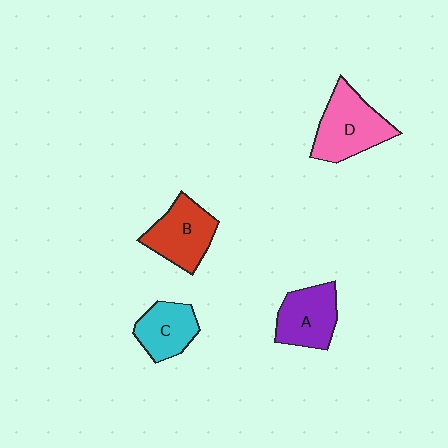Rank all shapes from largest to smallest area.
From largest to smallest: D (pink), B (red), A (purple), C (cyan).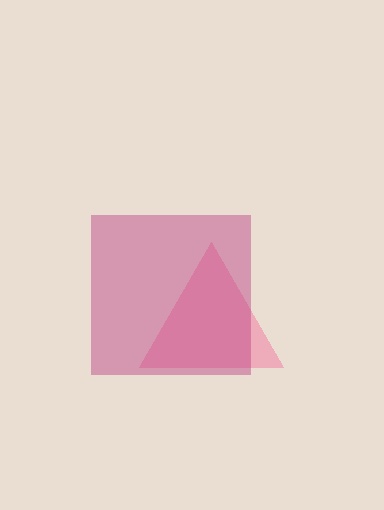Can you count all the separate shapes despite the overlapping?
Yes, there are 2 separate shapes.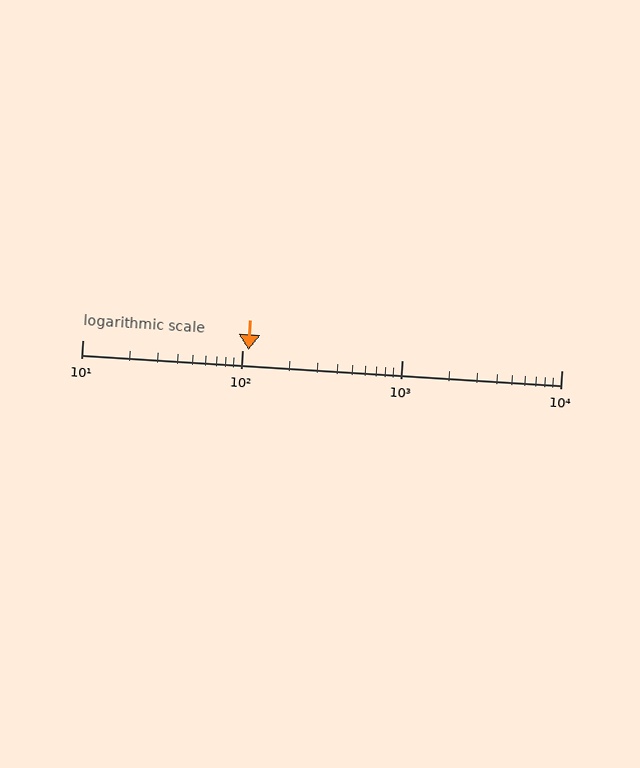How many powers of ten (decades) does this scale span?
The scale spans 3 decades, from 10 to 10000.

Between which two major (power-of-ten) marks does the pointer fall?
The pointer is between 100 and 1000.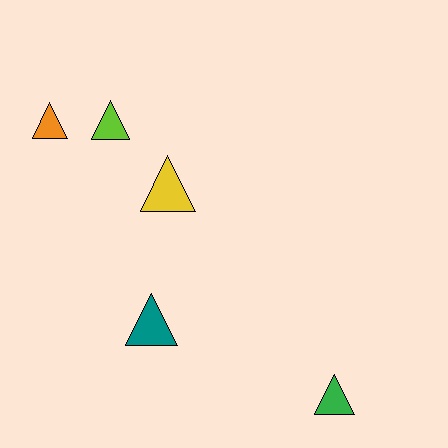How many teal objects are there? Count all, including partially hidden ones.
There is 1 teal object.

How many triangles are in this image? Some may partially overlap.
There are 5 triangles.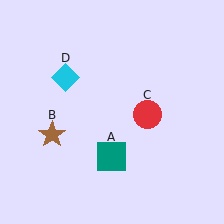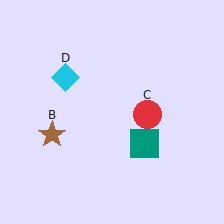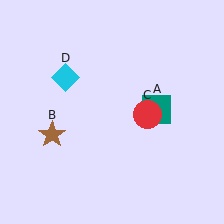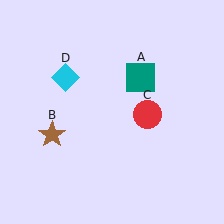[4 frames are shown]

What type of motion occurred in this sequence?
The teal square (object A) rotated counterclockwise around the center of the scene.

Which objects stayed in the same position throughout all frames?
Brown star (object B) and red circle (object C) and cyan diamond (object D) remained stationary.